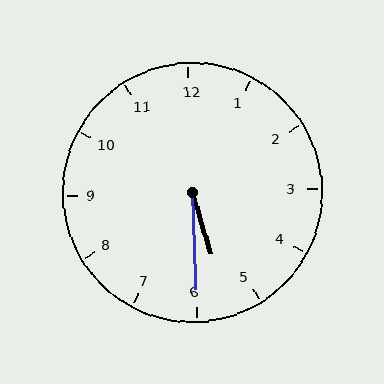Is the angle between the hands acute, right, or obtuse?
It is acute.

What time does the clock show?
5:30.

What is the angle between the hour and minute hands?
Approximately 15 degrees.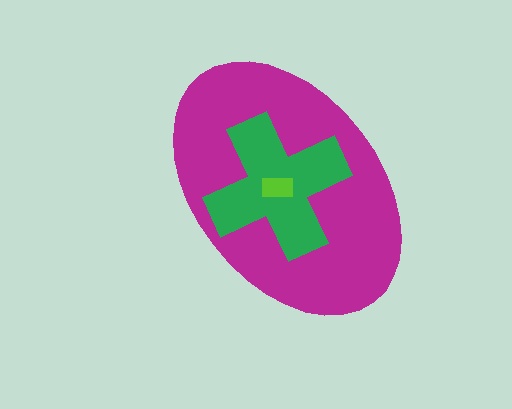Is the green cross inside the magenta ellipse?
Yes.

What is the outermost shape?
The magenta ellipse.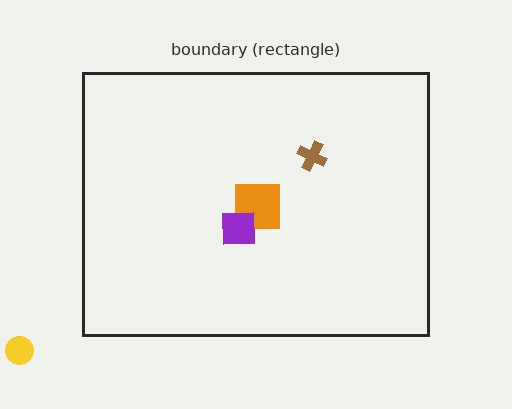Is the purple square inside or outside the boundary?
Inside.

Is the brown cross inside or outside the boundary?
Inside.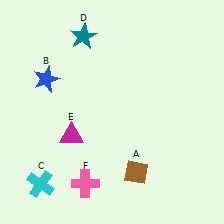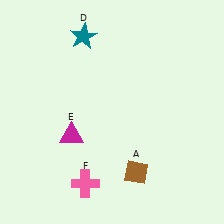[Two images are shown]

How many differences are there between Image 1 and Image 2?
There are 2 differences between the two images.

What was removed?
The blue star (B), the cyan cross (C) were removed in Image 2.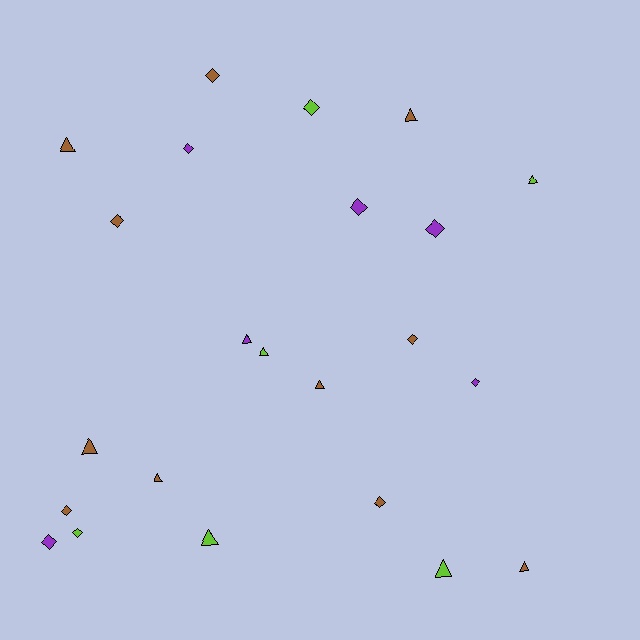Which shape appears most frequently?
Diamond, with 12 objects.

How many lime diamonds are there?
There are 2 lime diamonds.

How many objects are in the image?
There are 23 objects.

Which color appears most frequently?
Brown, with 11 objects.